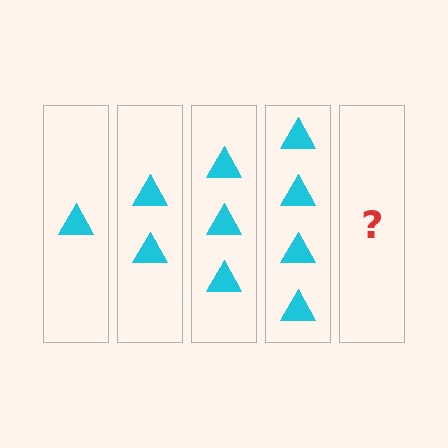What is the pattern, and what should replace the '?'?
The pattern is that each step adds one more triangle. The '?' should be 5 triangles.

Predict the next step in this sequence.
The next step is 5 triangles.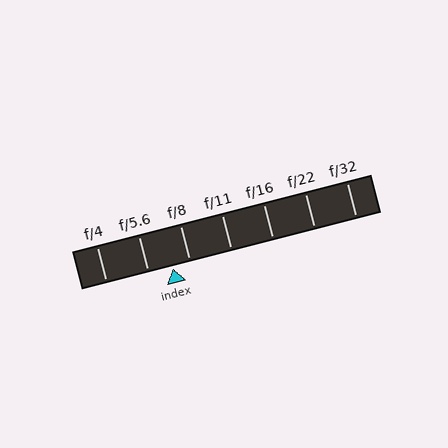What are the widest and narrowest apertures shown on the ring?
The widest aperture shown is f/4 and the narrowest is f/32.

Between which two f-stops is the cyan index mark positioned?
The index mark is between f/5.6 and f/8.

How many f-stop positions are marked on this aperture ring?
There are 7 f-stop positions marked.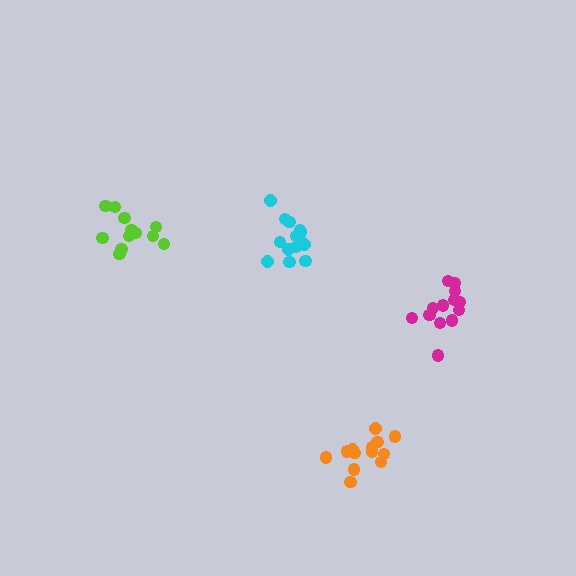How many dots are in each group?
Group 1: 13 dots, Group 2: 14 dots, Group 3: 12 dots, Group 4: 13 dots (52 total).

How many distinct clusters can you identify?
There are 4 distinct clusters.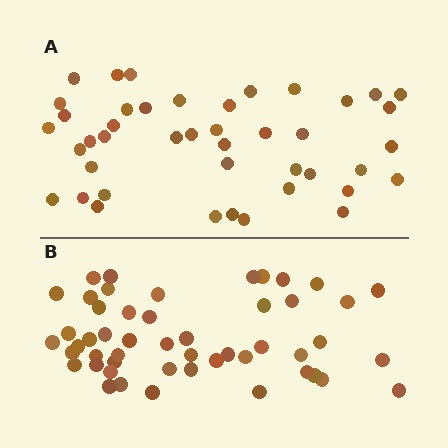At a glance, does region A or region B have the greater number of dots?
Region B (the bottom region) has more dots.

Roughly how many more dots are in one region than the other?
Region B has roughly 8 or so more dots than region A.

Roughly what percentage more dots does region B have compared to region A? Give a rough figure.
About 15% more.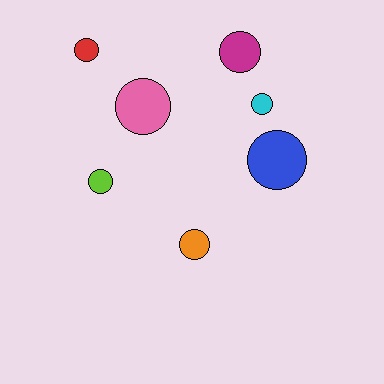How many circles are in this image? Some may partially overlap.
There are 7 circles.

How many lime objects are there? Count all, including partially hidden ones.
There is 1 lime object.